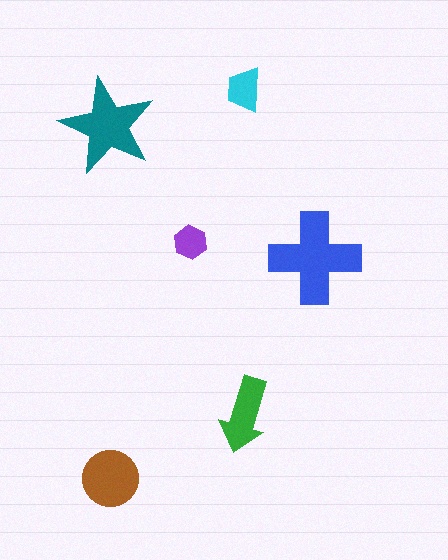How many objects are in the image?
There are 6 objects in the image.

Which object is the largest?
The blue cross.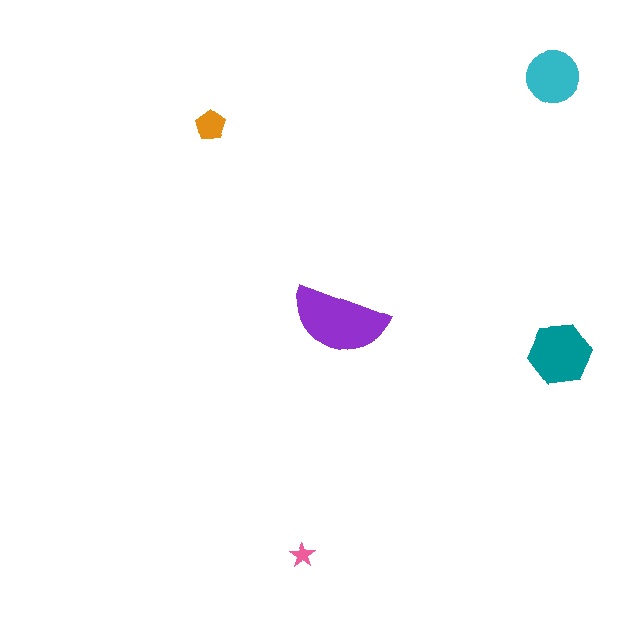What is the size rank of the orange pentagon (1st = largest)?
4th.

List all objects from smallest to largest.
The pink star, the orange pentagon, the cyan circle, the teal hexagon, the purple semicircle.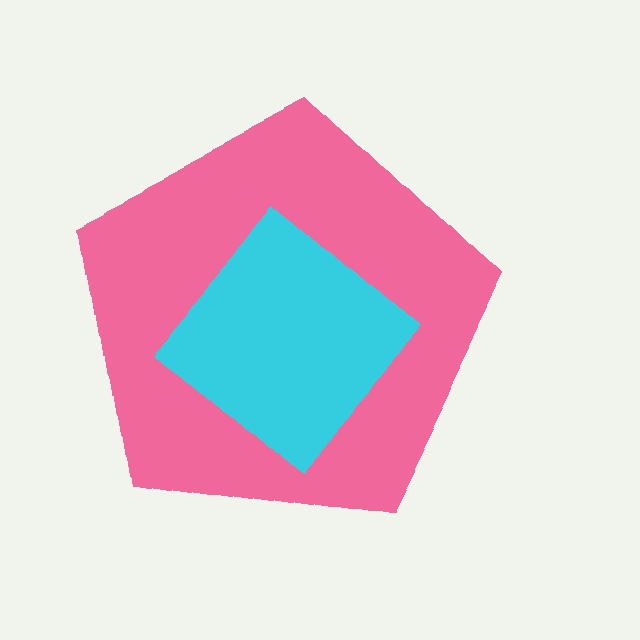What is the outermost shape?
The pink pentagon.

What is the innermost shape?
The cyan diamond.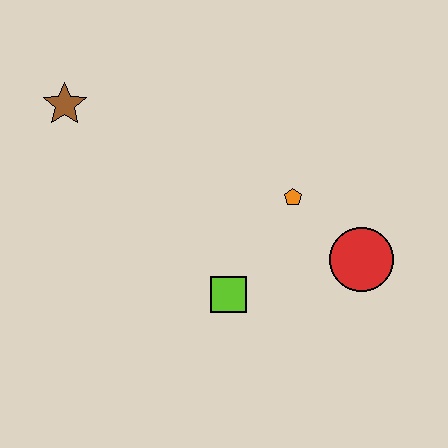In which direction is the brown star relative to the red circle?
The brown star is to the left of the red circle.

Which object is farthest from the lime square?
The brown star is farthest from the lime square.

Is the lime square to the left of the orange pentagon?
Yes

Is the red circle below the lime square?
No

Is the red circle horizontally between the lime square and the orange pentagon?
No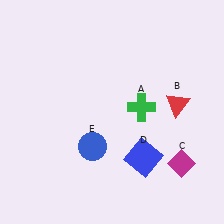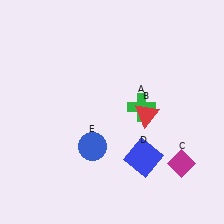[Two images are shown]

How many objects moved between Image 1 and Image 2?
1 object moved between the two images.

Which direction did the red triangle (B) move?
The red triangle (B) moved left.